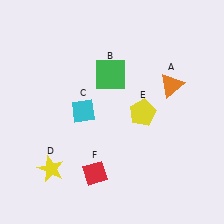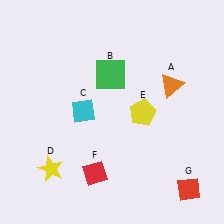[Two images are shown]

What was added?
A red diamond (G) was added in Image 2.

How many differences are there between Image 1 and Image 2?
There is 1 difference between the two images.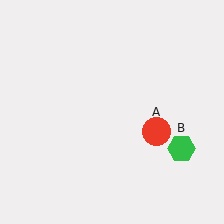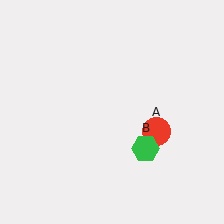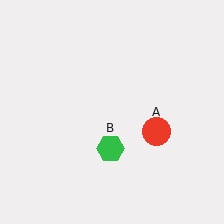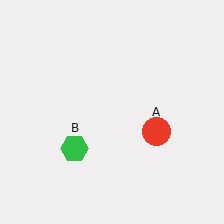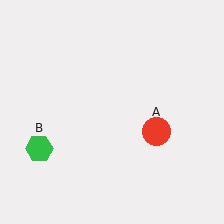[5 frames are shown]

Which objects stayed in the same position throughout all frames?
Red circle (object A) remained stationary.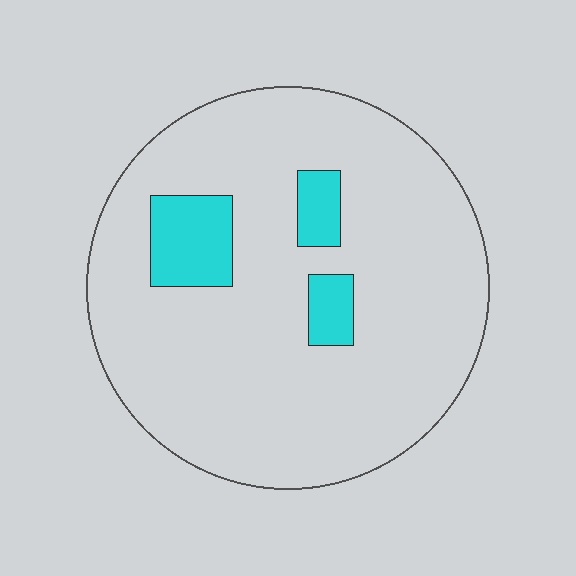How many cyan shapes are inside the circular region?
3.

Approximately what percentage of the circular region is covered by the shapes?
Approximately 10%.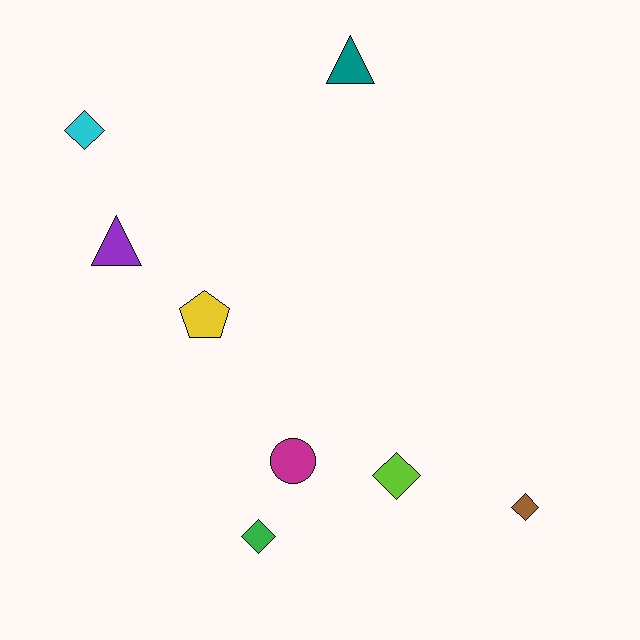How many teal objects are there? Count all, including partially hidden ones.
There is 1 teal object.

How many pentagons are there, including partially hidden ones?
There is 1 pentagon.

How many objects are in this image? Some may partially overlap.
There are 8 objects.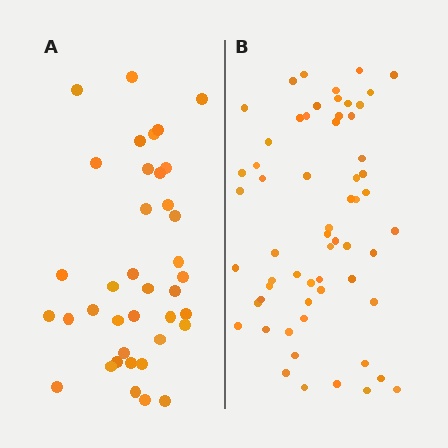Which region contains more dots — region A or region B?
Region B (the right region) has more dots.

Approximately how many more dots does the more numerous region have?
Region B has approximately 20 more dots than region A.